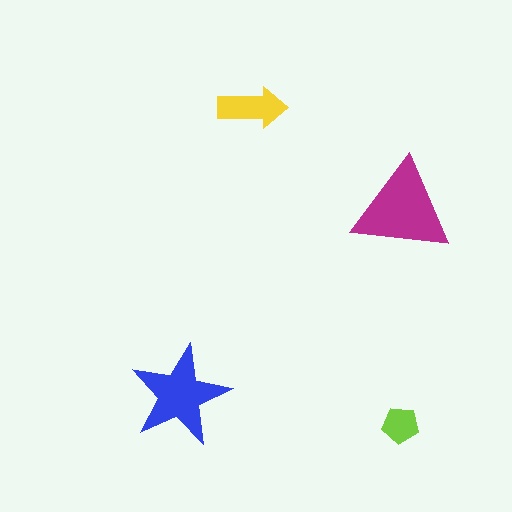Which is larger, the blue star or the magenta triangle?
The magenta triangle.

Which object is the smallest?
The lime pentagon.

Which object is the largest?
The magenta triangle.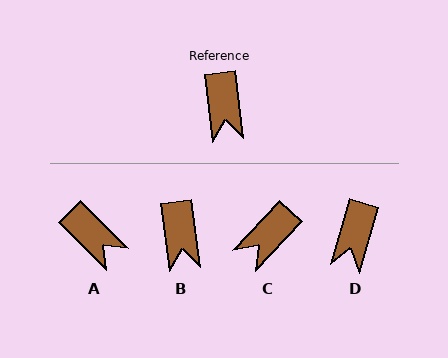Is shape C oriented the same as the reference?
No, it is off by about 50 degrees.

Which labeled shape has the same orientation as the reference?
B.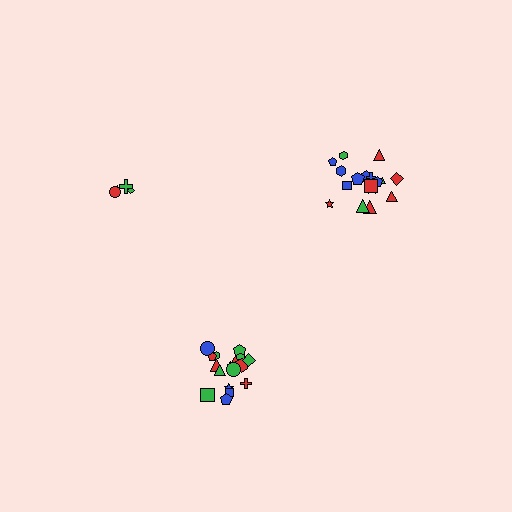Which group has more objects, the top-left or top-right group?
The top-right group.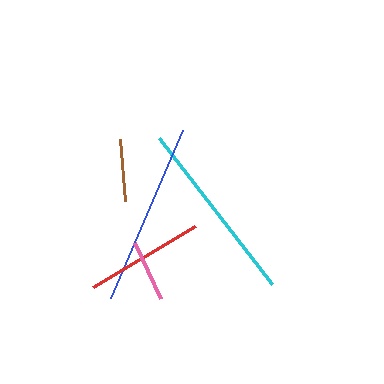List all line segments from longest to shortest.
From longest to shortest: cyan, blue, red, brown, pink.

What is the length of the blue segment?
The blue segment is approximately 183 pixels long.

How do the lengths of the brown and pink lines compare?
The brown and pink lines are approximately the same length.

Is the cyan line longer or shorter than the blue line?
The cyan line is longer than the blue line.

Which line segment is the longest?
The cyan line is the longest at approximately 184 pixels.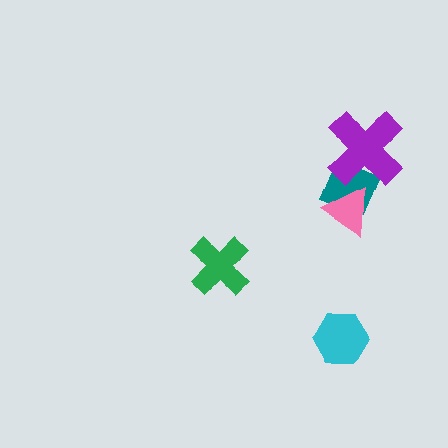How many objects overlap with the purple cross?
1 object overlaps with the purple cross.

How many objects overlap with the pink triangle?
1 object overlaps with the pink triangle.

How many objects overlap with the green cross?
0 objects overlap with the green cross.